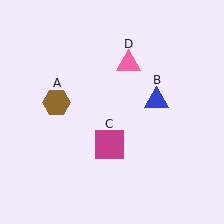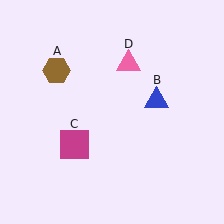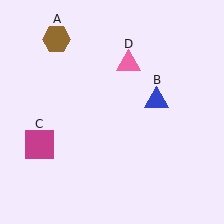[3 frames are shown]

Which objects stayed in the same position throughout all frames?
Blue triangle (object B) and pink triangle (object D) remained stationary.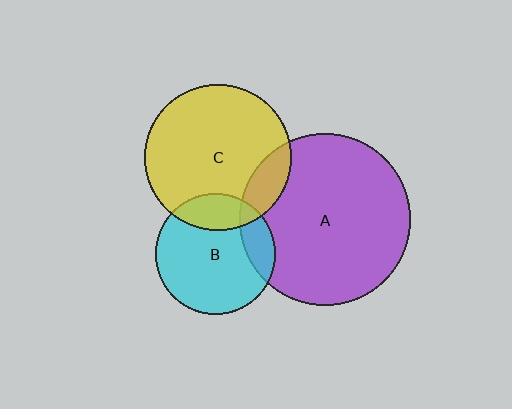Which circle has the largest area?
Circle A (purple).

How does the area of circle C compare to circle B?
Approximately 1.5 times.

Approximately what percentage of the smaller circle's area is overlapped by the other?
Approximately 15%.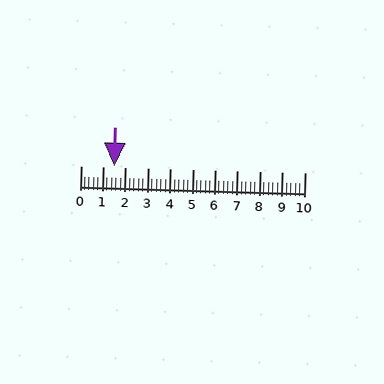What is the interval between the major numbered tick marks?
The major tick marks are spaced 1 units apart.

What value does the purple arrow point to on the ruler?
The purple arrow points to approximately 1.5.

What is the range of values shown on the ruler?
The ruler shows values from 0 to 10.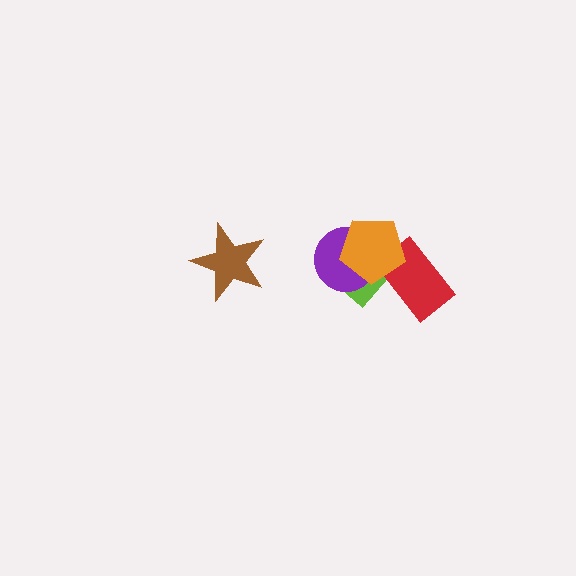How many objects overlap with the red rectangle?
2 objects overlap with the red rectangle.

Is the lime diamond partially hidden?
Yes, it is partially covered by another shape.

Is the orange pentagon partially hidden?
No, no other shape covers it.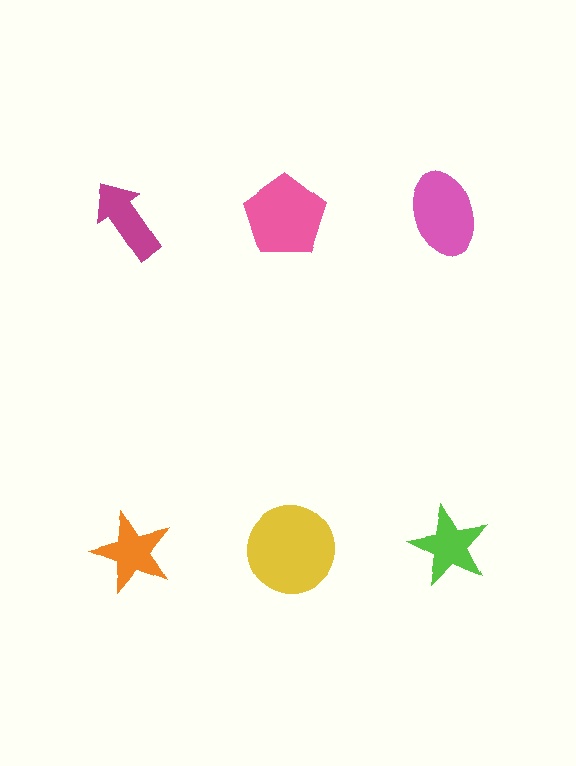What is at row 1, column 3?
A pink ellipse.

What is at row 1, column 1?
A magenta arrow.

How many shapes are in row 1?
3 shapes.